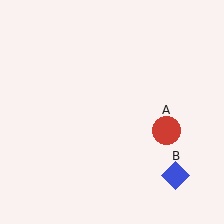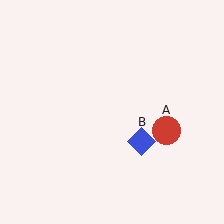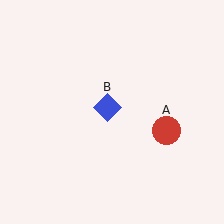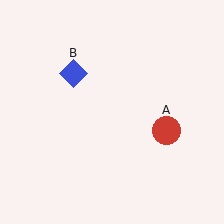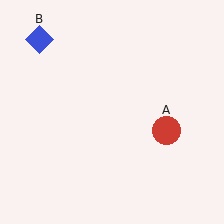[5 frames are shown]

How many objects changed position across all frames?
1 object changed position: blue diamond (object B).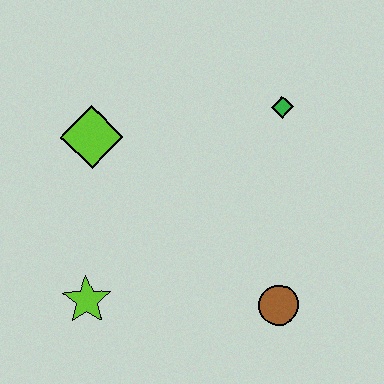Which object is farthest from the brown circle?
The lime diamond is farthest from the brown circle.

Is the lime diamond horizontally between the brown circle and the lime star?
Yes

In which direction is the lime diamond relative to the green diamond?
The lime diamond is to the left of the green diamond.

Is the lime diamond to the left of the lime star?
No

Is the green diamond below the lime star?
No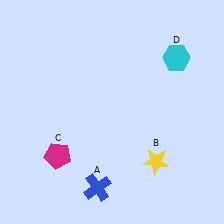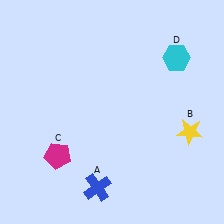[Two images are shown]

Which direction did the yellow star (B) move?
The yellow star (B) moved right.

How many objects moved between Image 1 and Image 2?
1 object moved between the two images.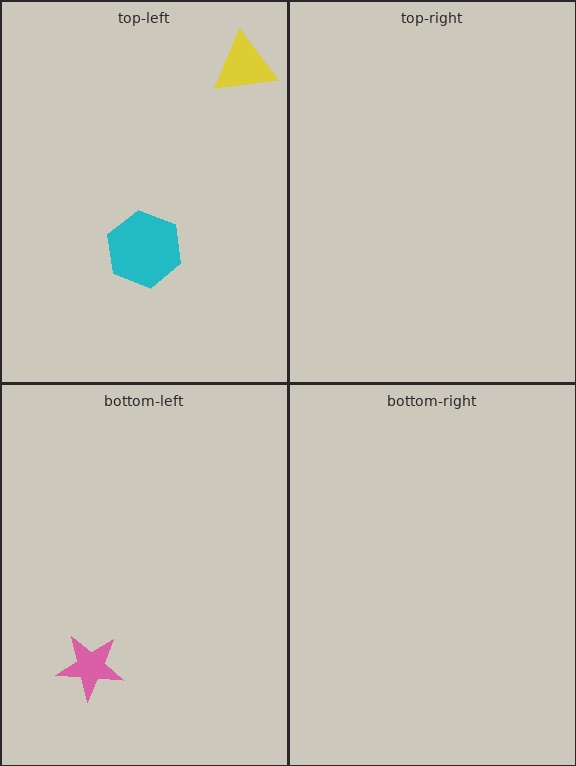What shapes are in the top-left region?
The cyan hexagon, the yellow triangle.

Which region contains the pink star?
The bottom-left region.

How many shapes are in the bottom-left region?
1.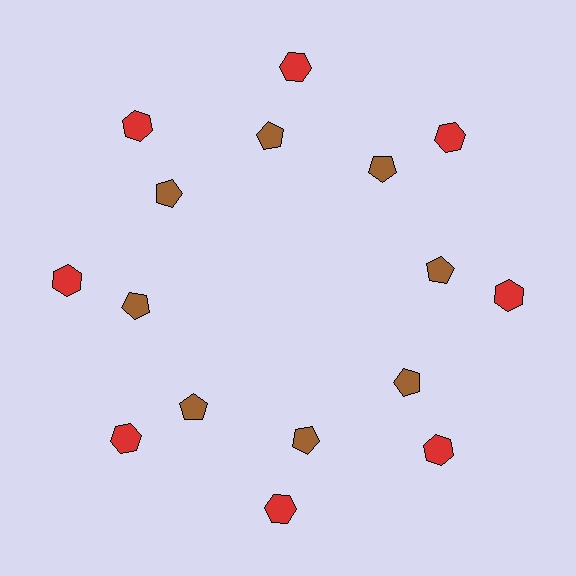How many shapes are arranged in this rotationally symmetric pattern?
There are 16 shapes, arranged in 8 groups of 2.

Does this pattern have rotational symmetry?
Yes, this pattern has 8-fold rotational symmetry. It looks the same after rotating 45 degrees around the center.